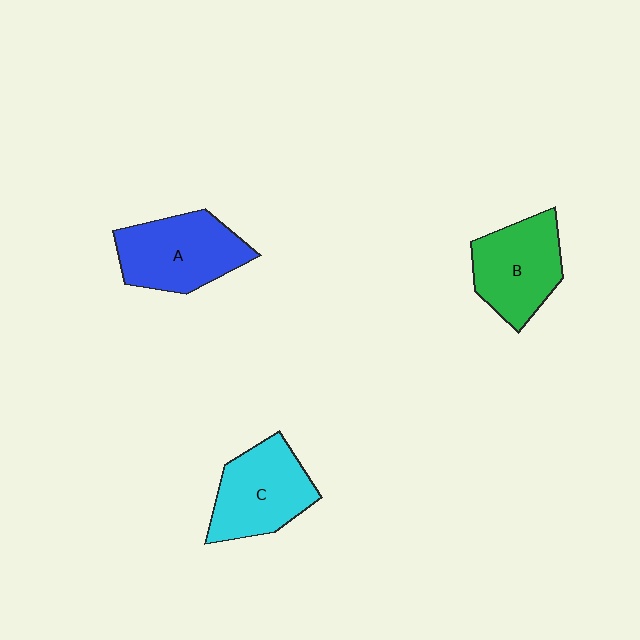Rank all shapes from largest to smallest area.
From largest to smallest: A (blue), C (cyan), B (green).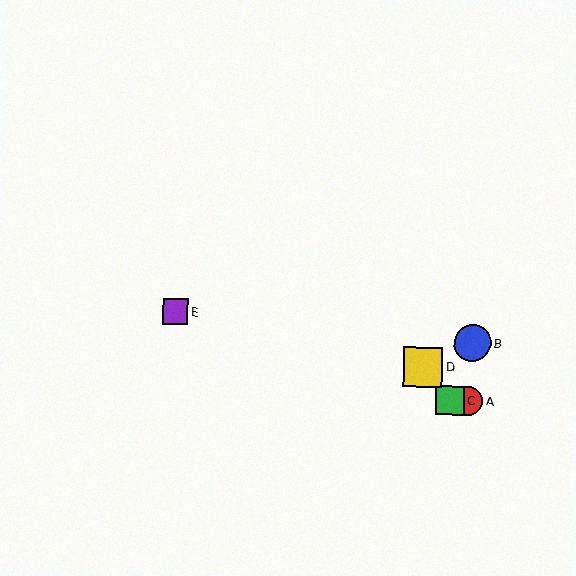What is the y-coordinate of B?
Object B is at y≈343.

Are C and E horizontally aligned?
No, C is at y≈400 and E is at y≈312.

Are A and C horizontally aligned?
Yes, both are at y≈401.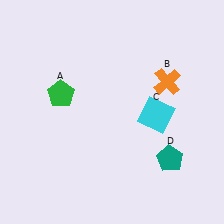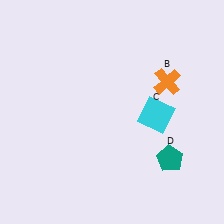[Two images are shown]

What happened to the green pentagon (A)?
The green pentagon (A) was removed in Image 2. It was in the top-left area of Image 1.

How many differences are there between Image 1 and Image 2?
There is 1 difference between the two images.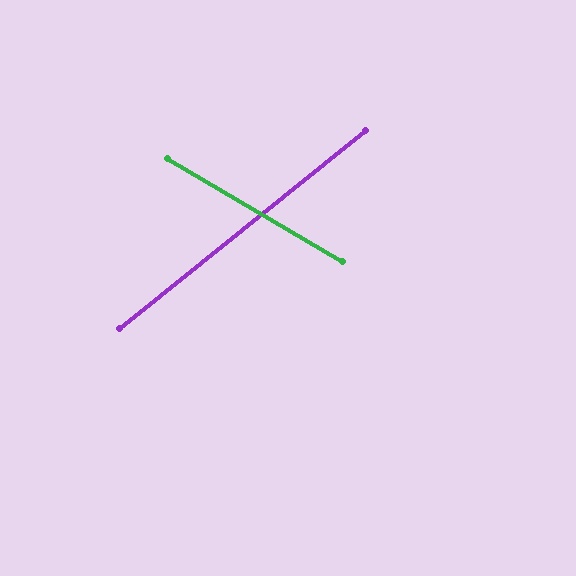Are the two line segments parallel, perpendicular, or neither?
Neither parallel nor perpendicular — they differ by about 69°.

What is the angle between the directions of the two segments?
Approximately 69 degrees.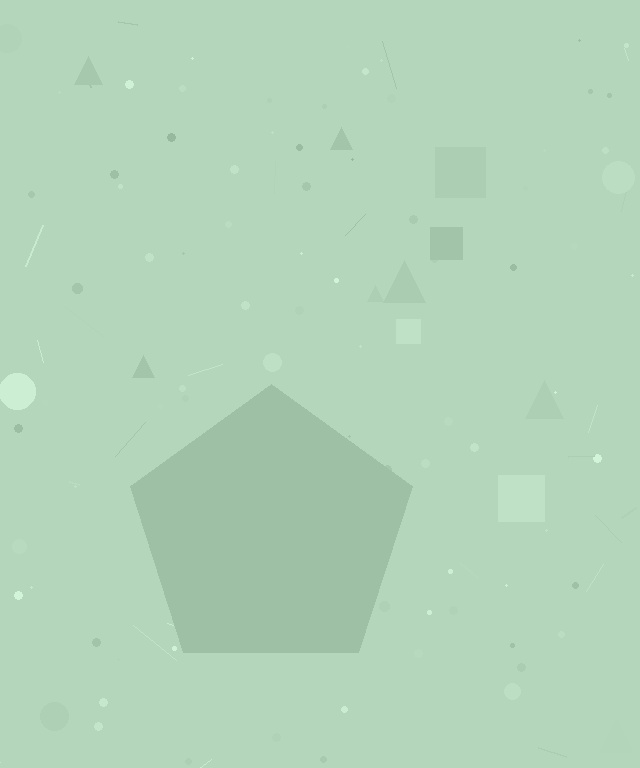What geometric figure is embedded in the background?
A pentagon is embedded in the background.